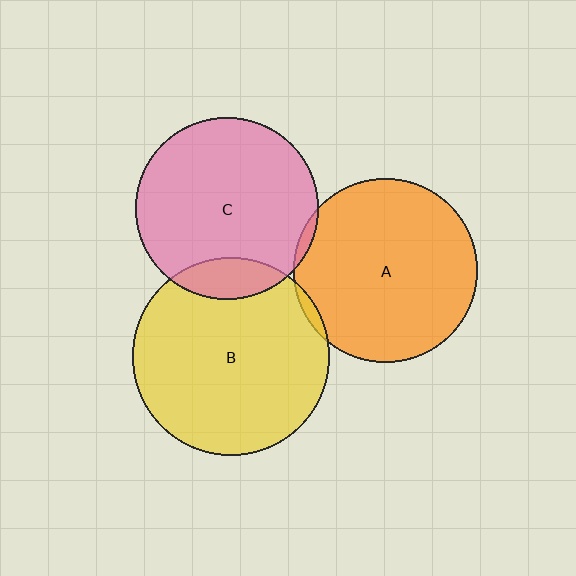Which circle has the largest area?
Circle B (yellow).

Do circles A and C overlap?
Yes.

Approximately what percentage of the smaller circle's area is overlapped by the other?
Approximately 5%.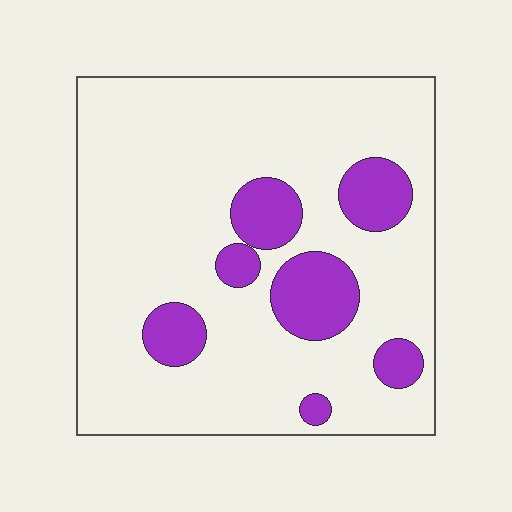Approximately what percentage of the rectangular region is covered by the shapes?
Approximately 20%.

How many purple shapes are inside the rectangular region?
7.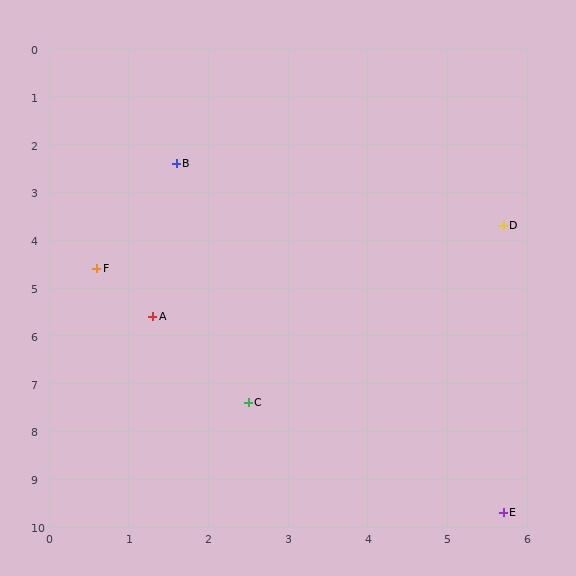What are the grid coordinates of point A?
Point A is at approximately (1.3, 5.6).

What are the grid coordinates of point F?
Point F is at approximately (0.6, 4.6).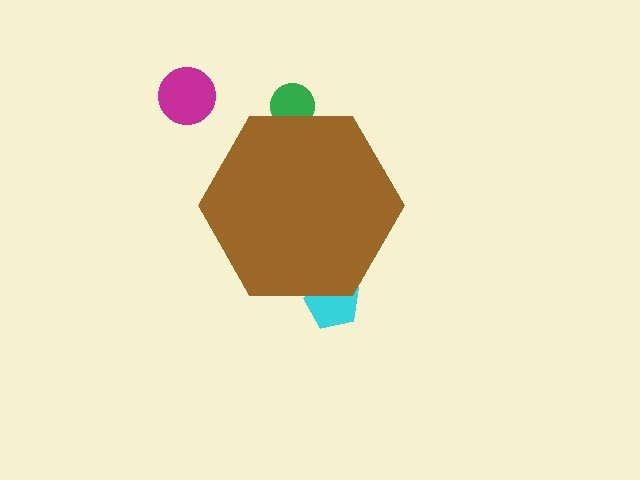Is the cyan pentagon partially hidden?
Yes, the cyan pentagon is partially hidden behind the brown hexagon.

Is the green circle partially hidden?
Yes, the green circle is partially hidden behind the brown hexagon.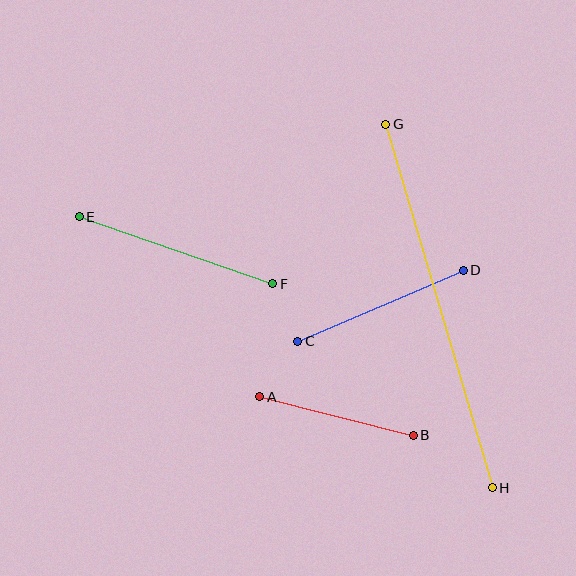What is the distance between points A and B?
The distance is approximately 158 pixels.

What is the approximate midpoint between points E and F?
The midpoint is at approximately (176, 250) pixels.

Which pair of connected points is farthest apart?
Points G and H are farthest apart.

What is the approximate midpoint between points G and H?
The midpoint is at approximately (439, 306) pixels.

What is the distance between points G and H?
The distance is approximately 379 pixels.